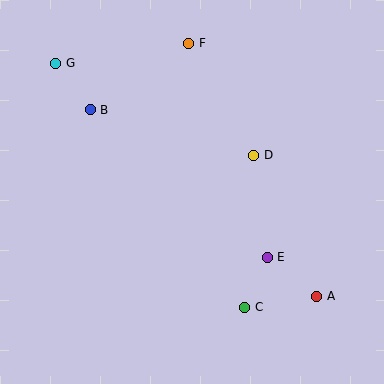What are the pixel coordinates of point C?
Point C is at (245, 307).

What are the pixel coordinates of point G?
Point G is at (56, 63).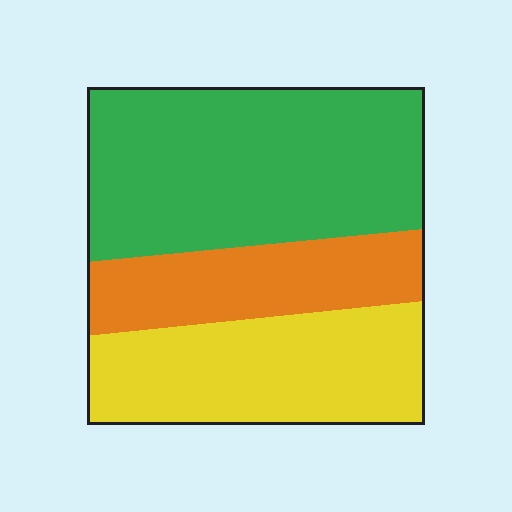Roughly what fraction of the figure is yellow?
Yellow covers around 30% of the figure.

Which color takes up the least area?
Orange, at roughly 20%.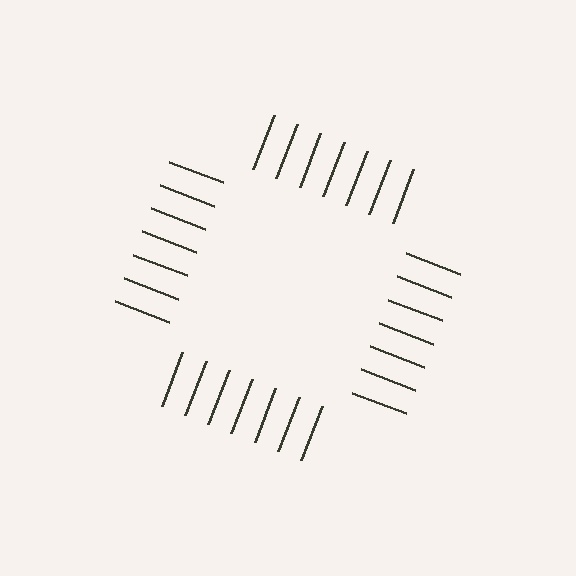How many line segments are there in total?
28 — 7 along each of the 4 edges.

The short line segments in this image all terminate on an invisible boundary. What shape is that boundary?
An illusory square — the line segments terminate on its edges but no continuous stroke is drawn.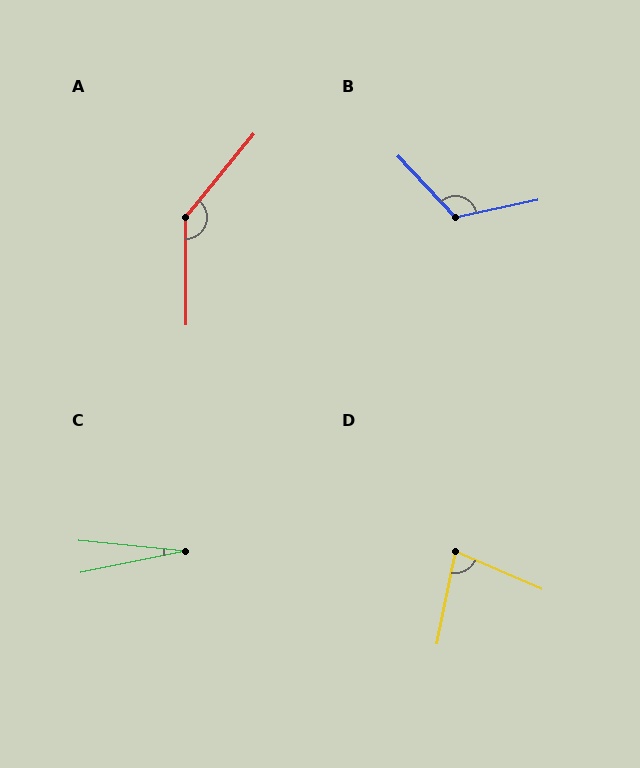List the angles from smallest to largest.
C (17°), D (78°), B (121°), A (140°).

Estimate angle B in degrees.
Approximately 121 degrees.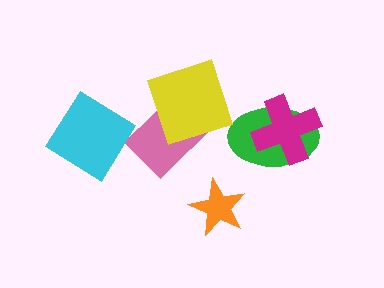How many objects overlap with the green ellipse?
1 object overlaps with the green ellipse.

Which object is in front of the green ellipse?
The magenta cross is in front of the green ellipse.